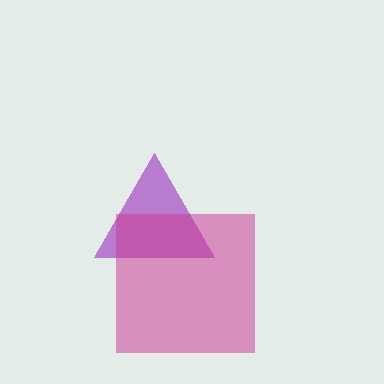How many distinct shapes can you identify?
There are 2 distinct shapes: a purple triangle, a magenta square.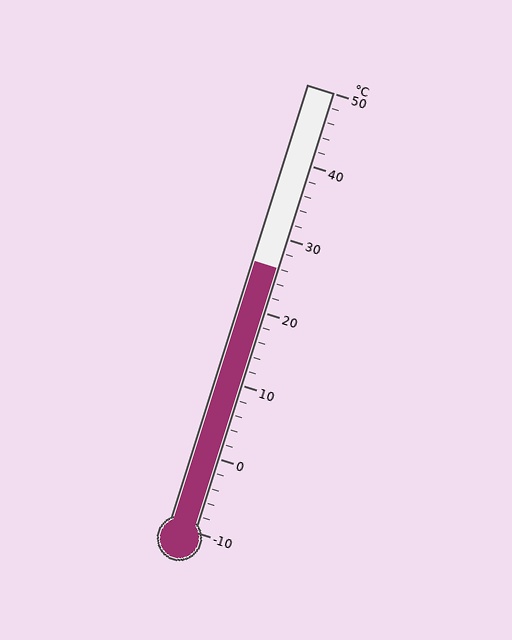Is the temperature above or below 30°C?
The temperature is below 30°C.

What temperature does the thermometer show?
The thermometer shows approximately 26°C.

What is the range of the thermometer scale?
The thermometer scale ranges from -10°C to 50°C.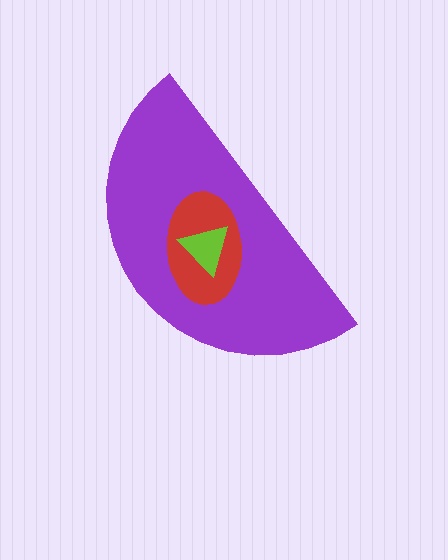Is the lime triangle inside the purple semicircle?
Yes.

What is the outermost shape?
The purple semicircle.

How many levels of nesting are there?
3.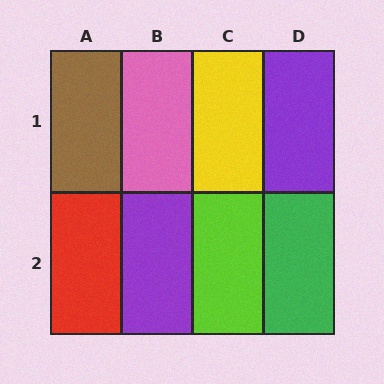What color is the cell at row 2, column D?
Green.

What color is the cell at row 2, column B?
Purple.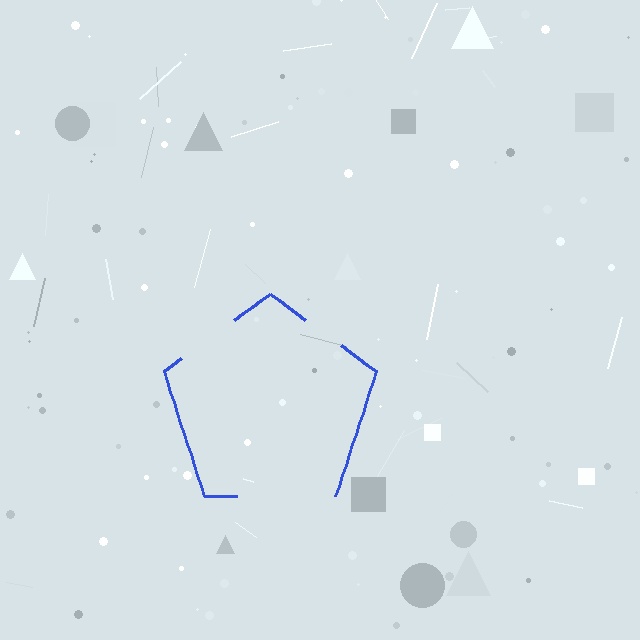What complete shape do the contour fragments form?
The contour fragments form a pentagon.